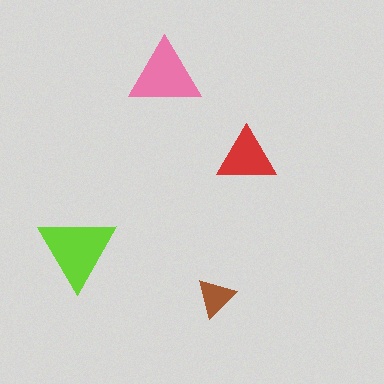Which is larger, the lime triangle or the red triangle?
The lime one.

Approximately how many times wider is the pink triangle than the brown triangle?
About 2 times wider.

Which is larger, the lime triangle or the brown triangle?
The lime one.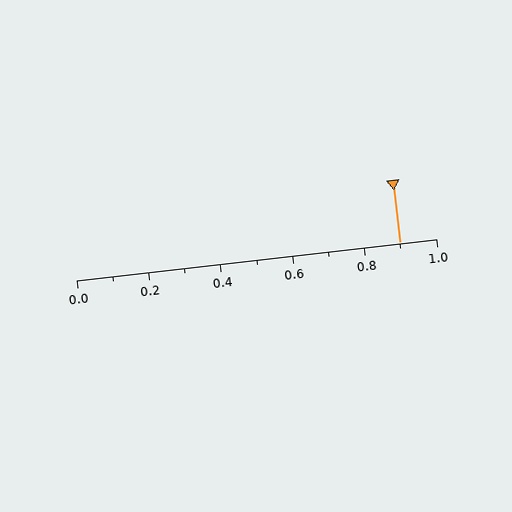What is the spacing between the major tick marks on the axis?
The major ticks are spaced 0.2 apart.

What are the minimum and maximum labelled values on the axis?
The axis runs from 0.0 to 1.0.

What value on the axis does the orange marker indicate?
The marker indicates approximately 0.9.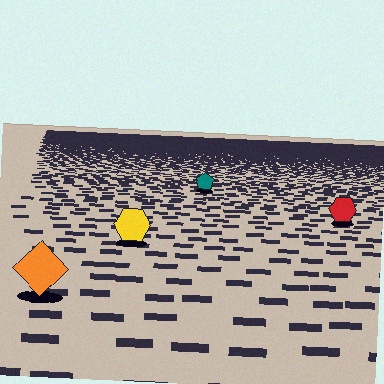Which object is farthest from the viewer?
The teal pentagon is farthest from the viewer. It appears smaller and the ground texture around it is denser.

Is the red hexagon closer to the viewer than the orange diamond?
No. The orange diamond is closer — you can tell from the texture gradient: the ground texture is coarser near it.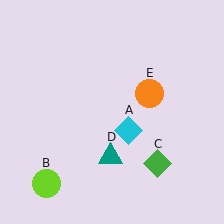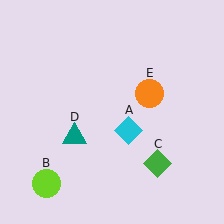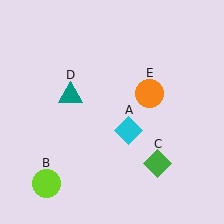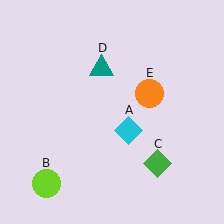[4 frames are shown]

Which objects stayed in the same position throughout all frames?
Cyan diamond (object A) and lime circle (object B) and green diamond (object C) and orange circle (object E) remained stationary.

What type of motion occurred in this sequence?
The teal triangle (object D) rotated clockwise around the center of the scene.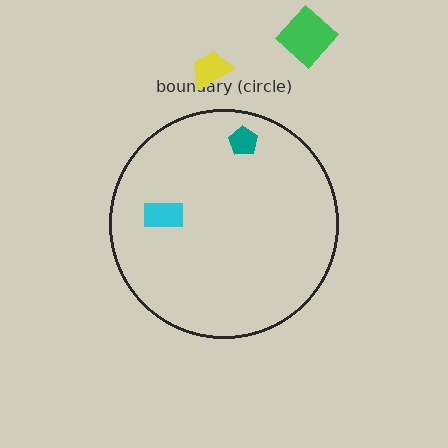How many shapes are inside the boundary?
2 inside, 2 outside.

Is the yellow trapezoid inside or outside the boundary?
Outside.